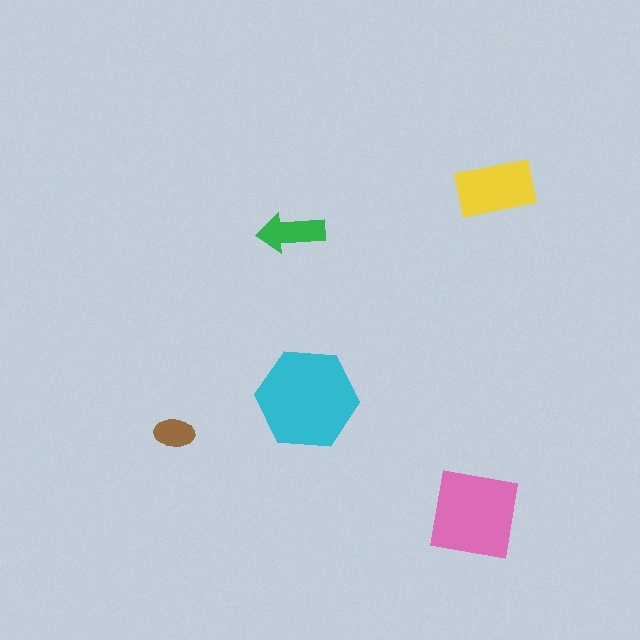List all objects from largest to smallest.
The cyan hexagon, the pink square, the yellow rectangle, the green arrow, the brown ellipse.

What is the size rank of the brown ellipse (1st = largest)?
5th.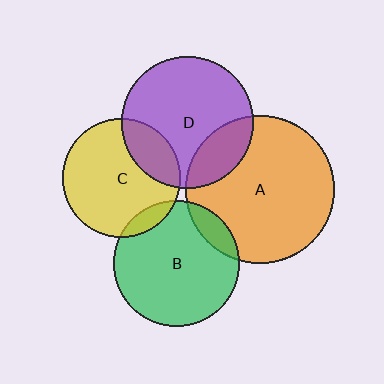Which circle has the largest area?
Circle A (orange).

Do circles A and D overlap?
Yes.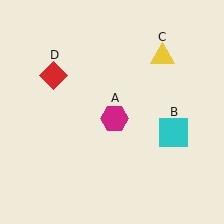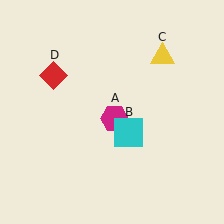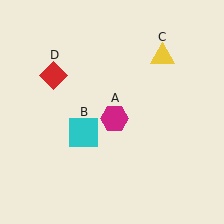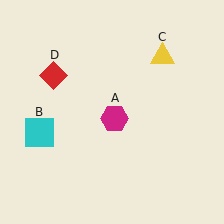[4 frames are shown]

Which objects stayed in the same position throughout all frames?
Magenta hexagon (object A) and yellow triangle (object C) and red diamond (object D) remained stationary.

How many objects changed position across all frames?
1 object changed position: cyan square (object B).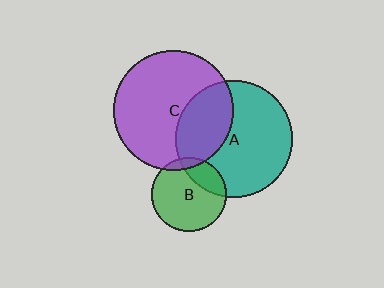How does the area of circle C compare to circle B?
Approximately 2.6 times.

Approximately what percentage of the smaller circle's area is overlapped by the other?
Approximately 10%.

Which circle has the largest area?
Circle C (purple).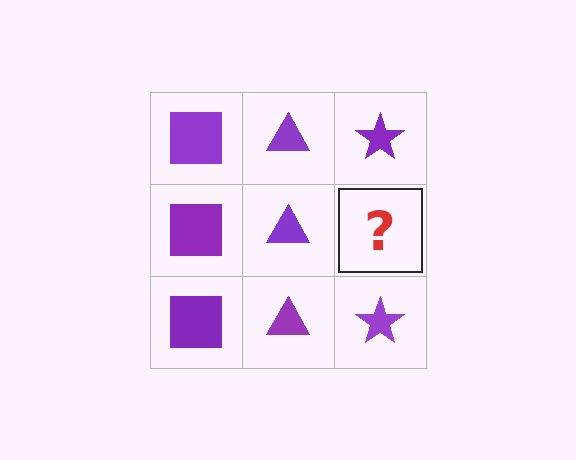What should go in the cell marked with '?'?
The missing cell should contain a purple star.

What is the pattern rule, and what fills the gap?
The rule is that each column has a consistent shape. The gap should be filled with a purple star.